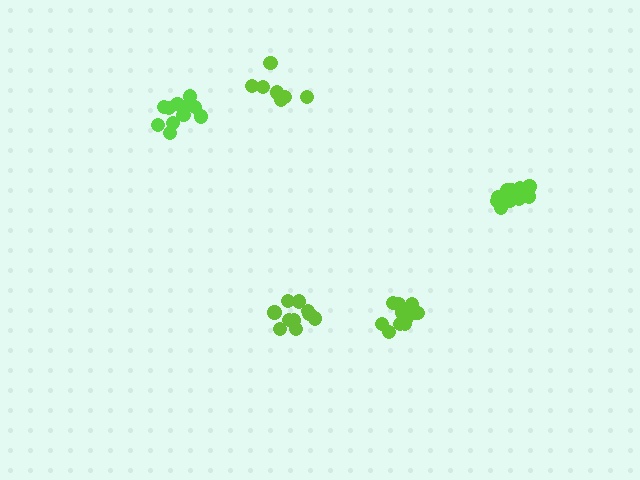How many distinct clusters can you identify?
There are 5 distinct clusters.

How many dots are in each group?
Group 1: 12 dots, Group 2: 7 dots, Group 3: 12 dots, Group 4: 11 dots, Group 5: 13 dots (55 total).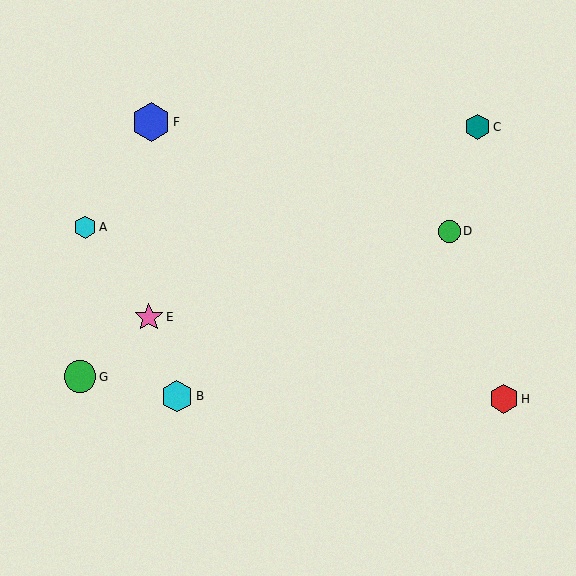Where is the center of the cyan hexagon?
The center of the cyan hexagon is at (85, 227).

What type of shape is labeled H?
Shape H is a red hexagon.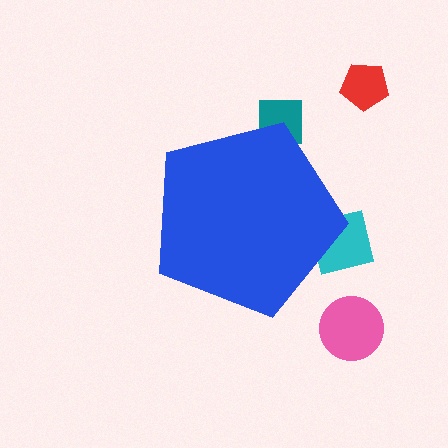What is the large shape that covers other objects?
A blue pentagon.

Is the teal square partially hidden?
Yes, the teal square is partially hidden behind the blue pentagon.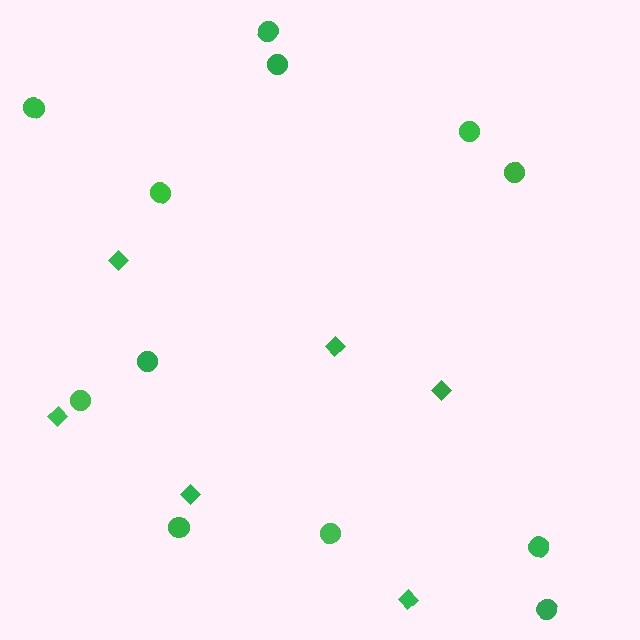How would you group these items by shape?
There are 2 groups: one group of circles (12) and one group of diamonds (6).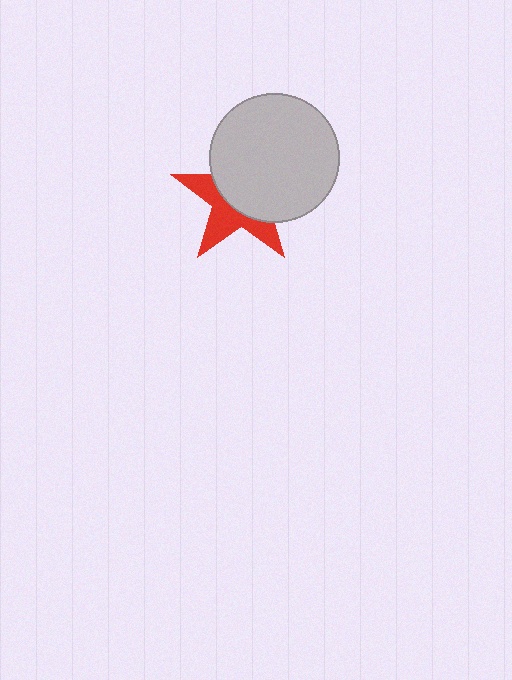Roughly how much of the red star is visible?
A small part of it is visible (roughly 43%).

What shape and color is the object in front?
The object in front is a light gray circle.